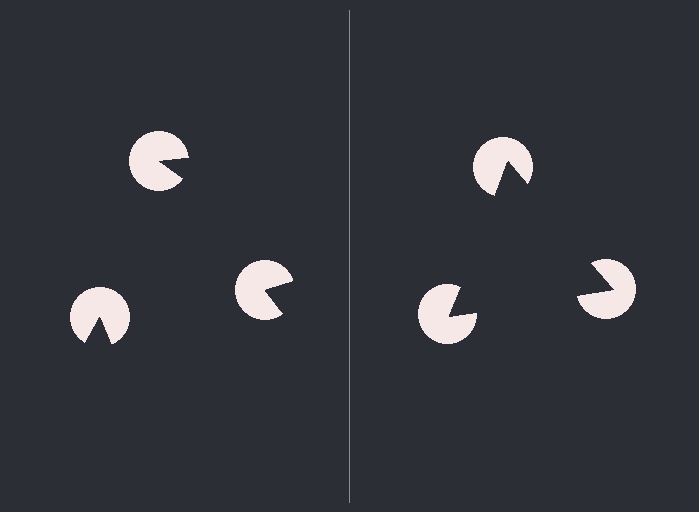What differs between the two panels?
The pac-man discs are positioned identically on both sides; only the wedge orientations differ. On the right they align to a triangle; on the left they are misaligned.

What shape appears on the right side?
An illusory triangle.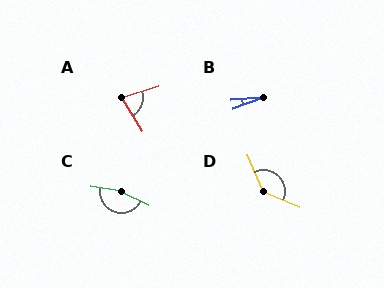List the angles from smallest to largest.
B (16°), A (75°), D (136°), C (162°).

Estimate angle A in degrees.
Approximately 75 degrees.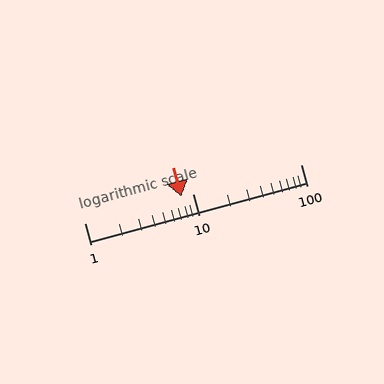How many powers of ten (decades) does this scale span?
The scale spans 2 decades, from 1 to 100.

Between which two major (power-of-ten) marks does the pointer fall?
The pointer is between 1 and 10.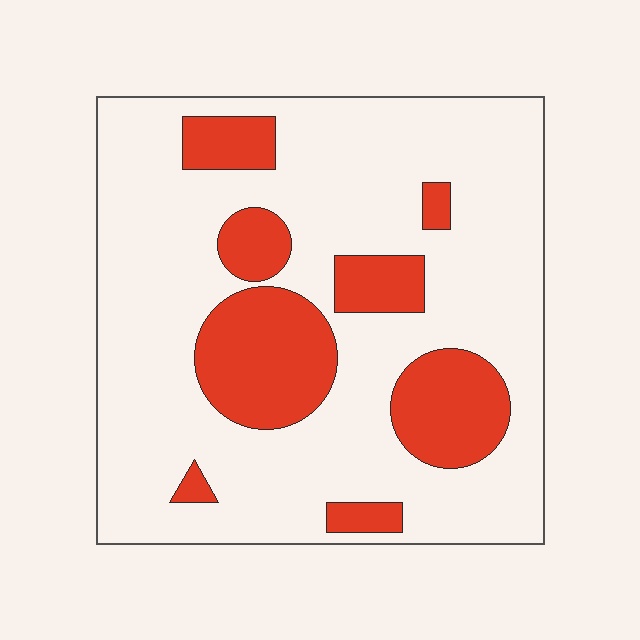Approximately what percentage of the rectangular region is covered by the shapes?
Approximately 25%.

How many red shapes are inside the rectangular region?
8.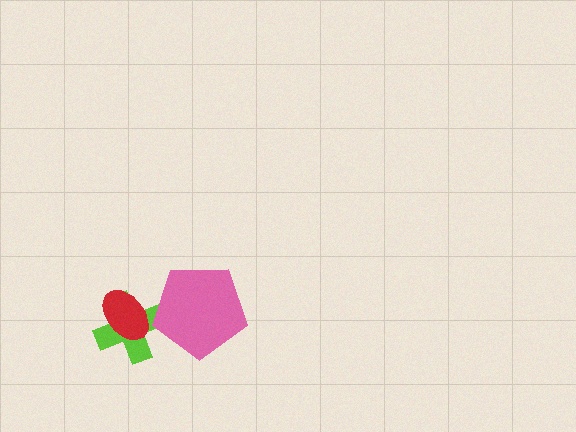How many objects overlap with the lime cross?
2 objects overlap with the lime cross.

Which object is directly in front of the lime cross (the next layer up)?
The red ellipse is directly in front of the lime cross.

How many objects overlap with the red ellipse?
1 object overlaps with the red ellipse.